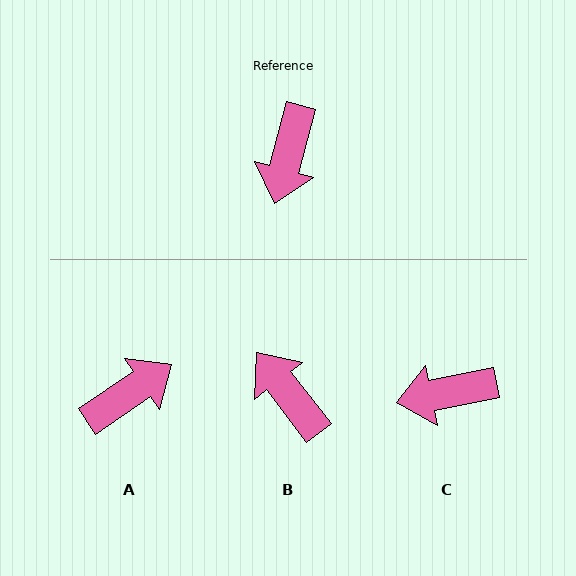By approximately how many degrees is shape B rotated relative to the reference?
Approximately 128 degrees clockwise.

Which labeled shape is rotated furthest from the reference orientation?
A, about 139 degrees away.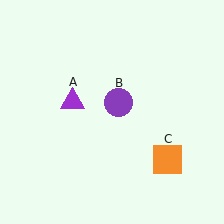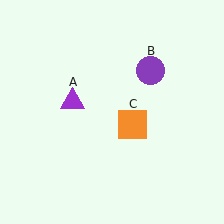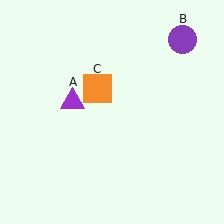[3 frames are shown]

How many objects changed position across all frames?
2 objects changed position: purple circle (object B), orange square (object C).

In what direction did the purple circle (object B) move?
The purple circle (object B) moved up and to the right.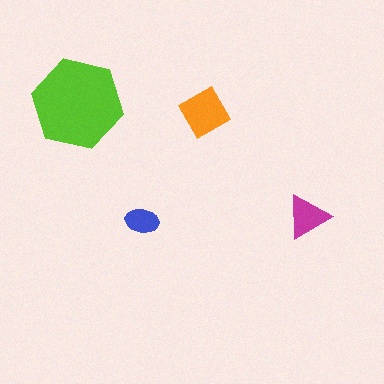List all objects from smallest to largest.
The blue ellipse, the magenta triangle, the orange diamond, the lime hexagon.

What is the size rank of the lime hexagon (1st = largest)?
1st.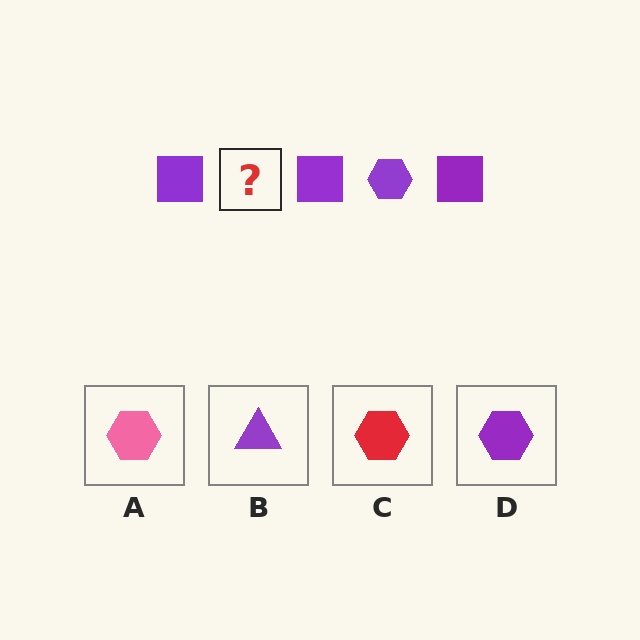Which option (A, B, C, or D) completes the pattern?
D.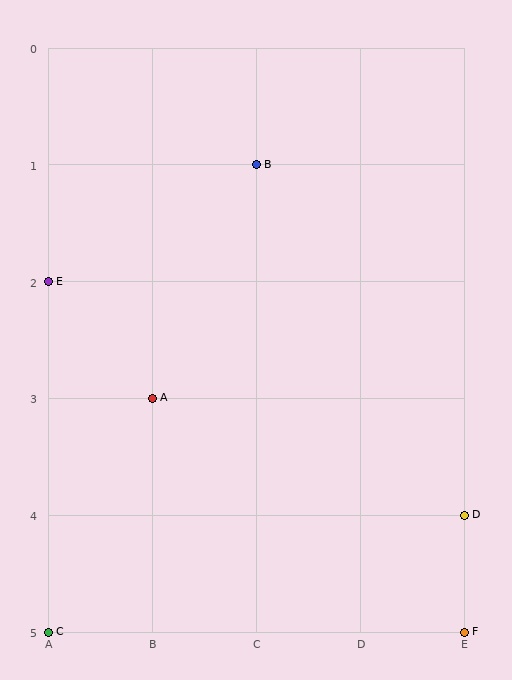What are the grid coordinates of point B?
Point B is at grid coordinates (C, 1).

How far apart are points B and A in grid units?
Points B and A are 1 column and 2 rows apart (about 2.2 grid units diagonally).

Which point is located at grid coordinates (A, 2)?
Point E is at (A, 2).